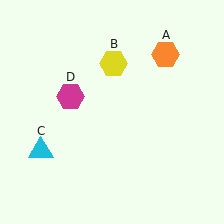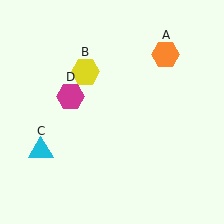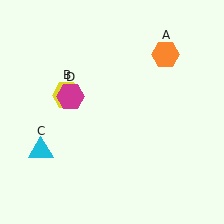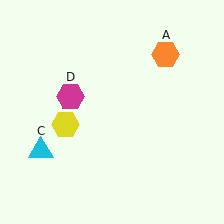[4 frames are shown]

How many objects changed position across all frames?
1 object changed position: yellow hexagon (object B).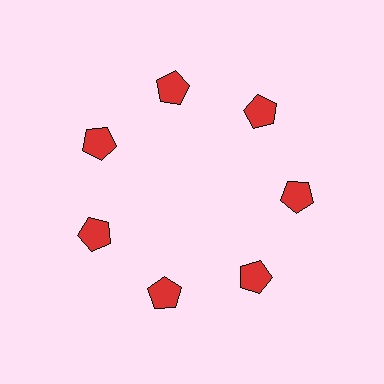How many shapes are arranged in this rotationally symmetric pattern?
There are 7 shapes, arranged in 7 groups of 1.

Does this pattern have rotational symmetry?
Yes, this pattern has 7-fold rotational symmetry. It looks the same after rotating 51 degrees around the center.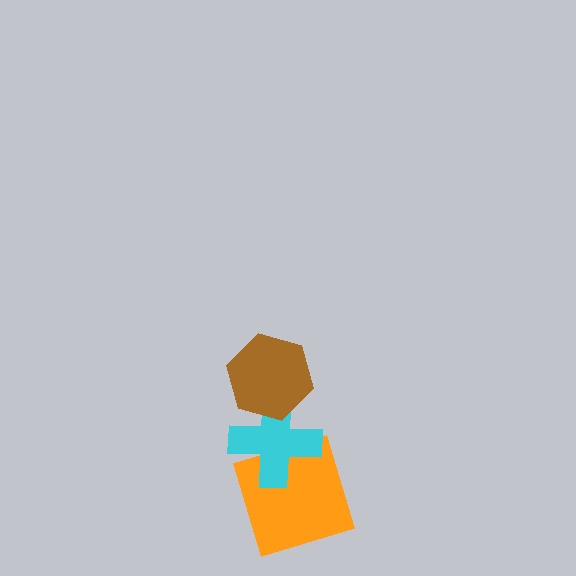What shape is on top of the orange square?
The cyan cross is on top of the orange square.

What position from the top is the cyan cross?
The cyan cross is 2nd from the top.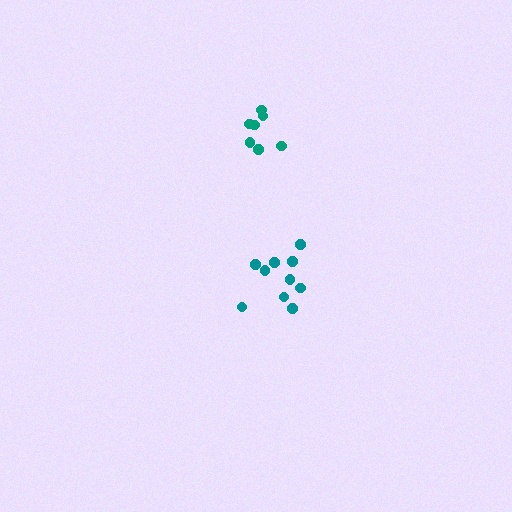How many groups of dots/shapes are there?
There are 2 groups.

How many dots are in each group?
Group 1: 10 dots, Group 2: 7 dots (17 total).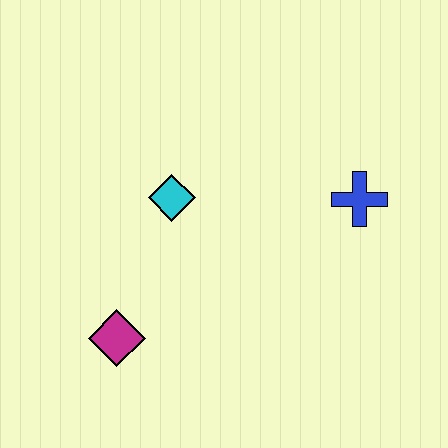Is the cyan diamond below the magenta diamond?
No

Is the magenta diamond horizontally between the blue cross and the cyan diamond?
No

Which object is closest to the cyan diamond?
The magenta diamond is closest to the cyan diamond.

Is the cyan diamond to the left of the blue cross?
Yes